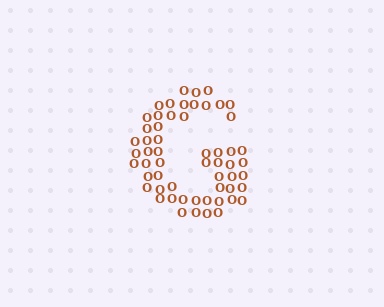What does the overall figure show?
The overall figure shows the letter G.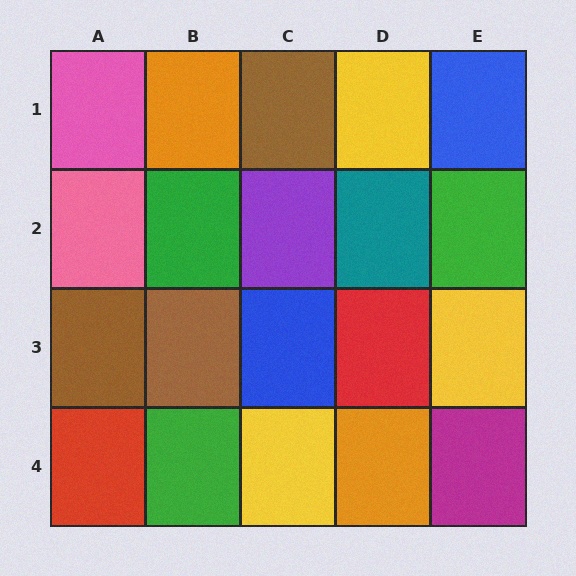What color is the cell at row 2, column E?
Green.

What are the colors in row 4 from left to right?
Red, green, yellow, orange, magenta.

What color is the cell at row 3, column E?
Yellow.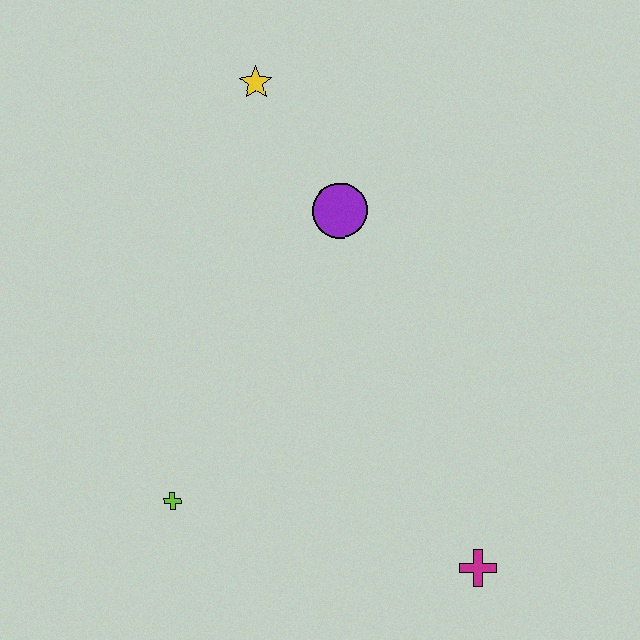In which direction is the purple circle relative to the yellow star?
The purple circle is below the yellow star.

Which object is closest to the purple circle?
The yellow star is closest to the purple circle.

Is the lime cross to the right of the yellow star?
No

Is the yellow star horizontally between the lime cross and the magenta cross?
Yes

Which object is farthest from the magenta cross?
The yellow star is farthest from the magenta cross.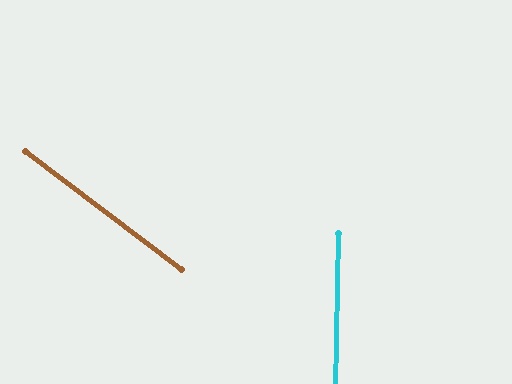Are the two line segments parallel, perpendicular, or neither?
Neither parallel nor perpendicular — they differ by about 54°.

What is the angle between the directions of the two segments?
Approximately 54 degrees.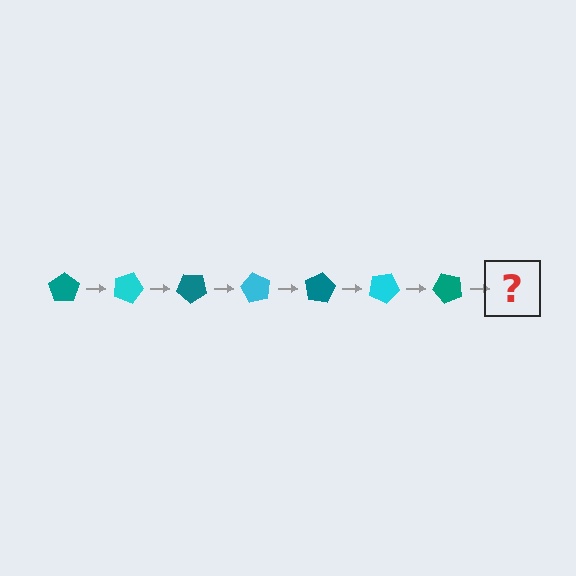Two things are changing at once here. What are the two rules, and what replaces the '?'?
The two rules are that it rotates 20 degrees each step and the color cycles through teal and cyan. The '?' should be a cyan pentagon, rotated 140 degrees from the start.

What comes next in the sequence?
The next element should be a cyan pentagon, rotated 140 degrees from the start.